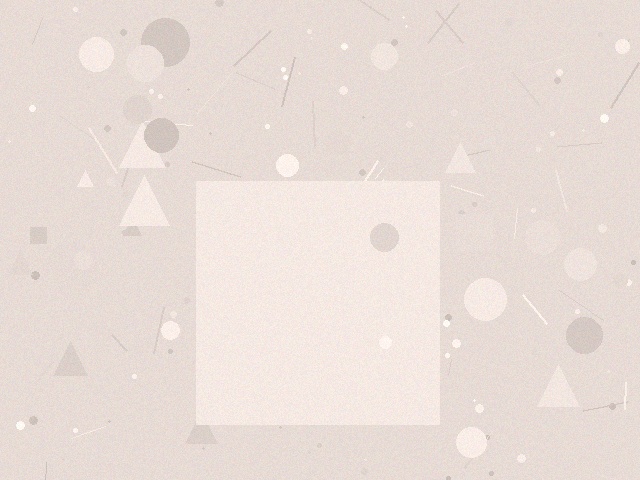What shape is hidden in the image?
A square is hidden in the image.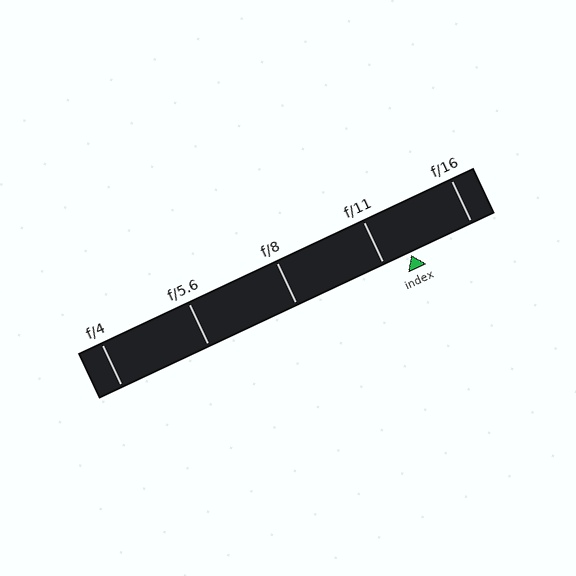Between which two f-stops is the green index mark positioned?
The index mark is between f/11 and f/16.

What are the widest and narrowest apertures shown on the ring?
The widest aperture shown is f/4 and the narrowest is f/16.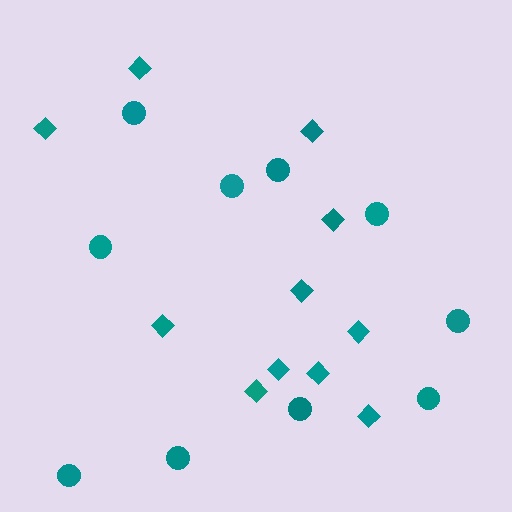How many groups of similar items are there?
There are 2 groups: one group of diamonds (11) and one group of circles (10).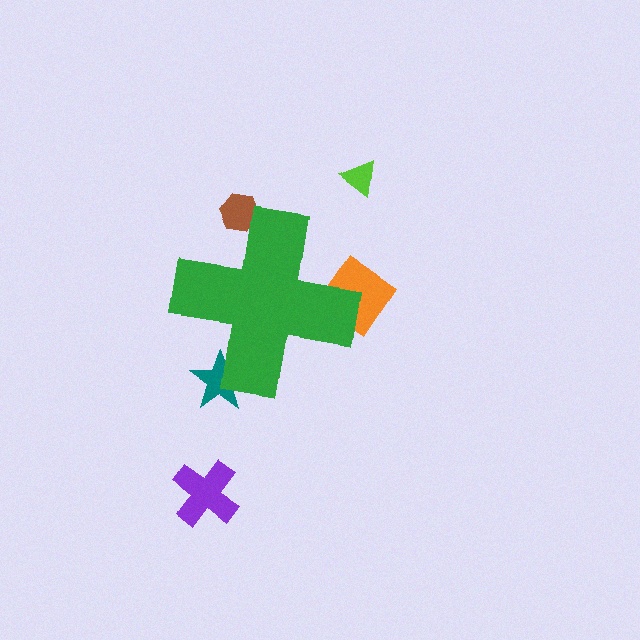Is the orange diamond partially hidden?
Yes, the orange diamond is partially hidden behind the green cross.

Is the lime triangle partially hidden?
No, the lime triangle is fully visible.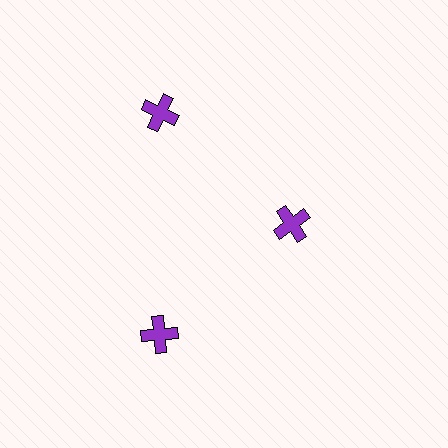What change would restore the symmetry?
The symmetry would be restored by moving it outward, back onto the ring so that all 3 crosses sit at equal angles and equal distance from the center.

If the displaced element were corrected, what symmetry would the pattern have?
It would have 3-fold rotational symmetry — the pattern would map onto itself every 120 degrees.